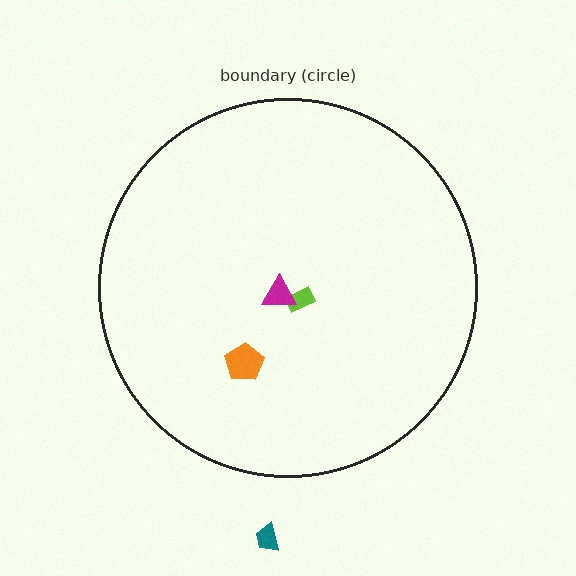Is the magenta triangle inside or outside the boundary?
Inside.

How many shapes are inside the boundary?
3 inside, 1 outside.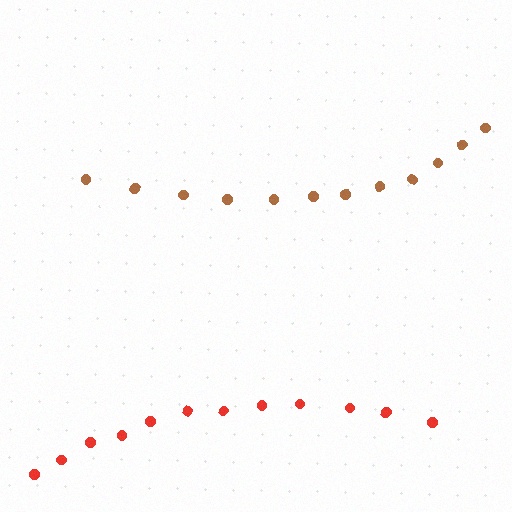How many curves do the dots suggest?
There are 2 distinct paths.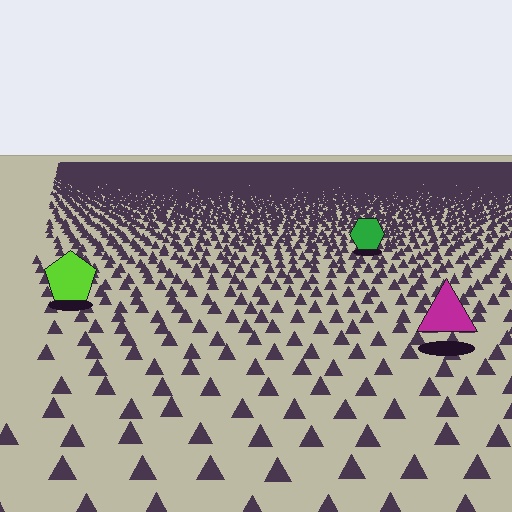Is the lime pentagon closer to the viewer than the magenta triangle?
No. The magenta triangle is closer — you can tell from the texture gradient: the ground texture is coarser near it.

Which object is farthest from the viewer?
The green hexagon is farthest from the viewer. It appears smaller and the ground texture around it is denser.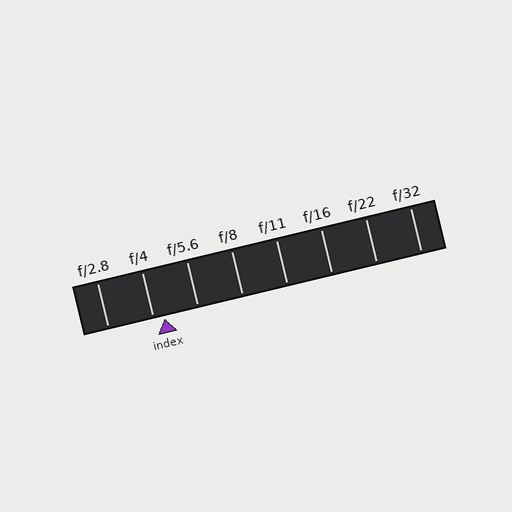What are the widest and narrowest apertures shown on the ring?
The widest aperture shown is f/2.8 and the narrowest is f/32.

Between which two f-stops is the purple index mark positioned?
The index mark is between f/4 and f/5.6.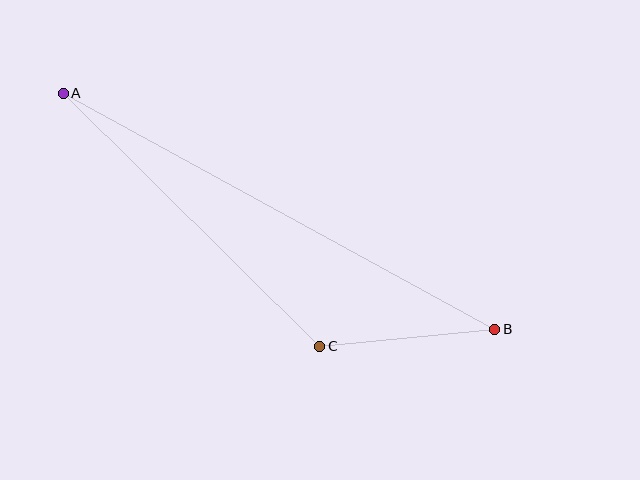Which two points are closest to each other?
Points B and C are closest to each other.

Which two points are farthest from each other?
Points A and B are farthest from each other.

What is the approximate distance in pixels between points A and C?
The distance between A and C is approximately 361 pixels.